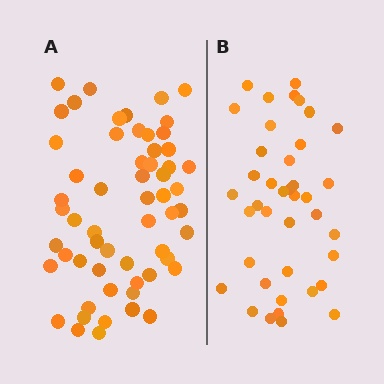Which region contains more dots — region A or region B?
Region A (the left region) has more dots.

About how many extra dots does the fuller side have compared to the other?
Region A has approximately 20 more dots than region B.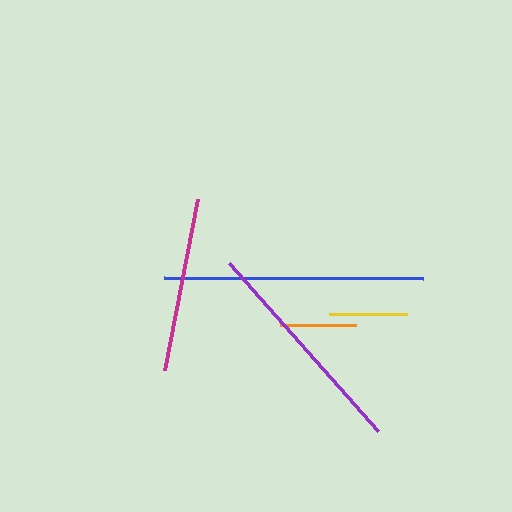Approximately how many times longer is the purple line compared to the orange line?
The purple line is approximately 2.9 times the length of the orange line.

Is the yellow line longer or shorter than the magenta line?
The magenta line is longer than the yellow line.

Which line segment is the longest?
The blue line is the longest at approximately 259 pixels.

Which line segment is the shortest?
The orange line is the shortest at approximately 77 pixels.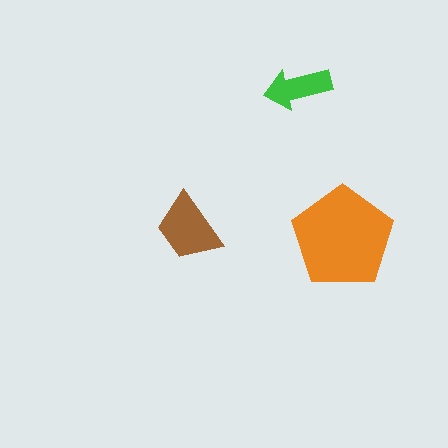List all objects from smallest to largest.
The green arrow, the brown trapezoid, the orange pentagon.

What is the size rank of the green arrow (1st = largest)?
3rd.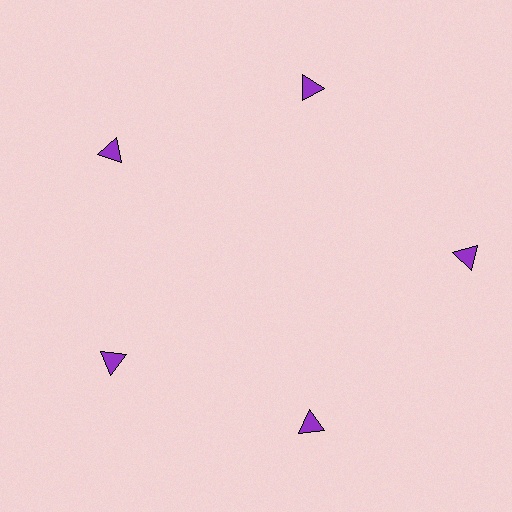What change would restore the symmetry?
The symmetry would be restored by moving it inward, back onto the ring so that all 5 triangles sit at equal angles and equal distance from the center.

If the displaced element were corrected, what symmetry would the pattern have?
It would have 5-fold rotational symmetry — the pattern would map onto itself every 72 degrees.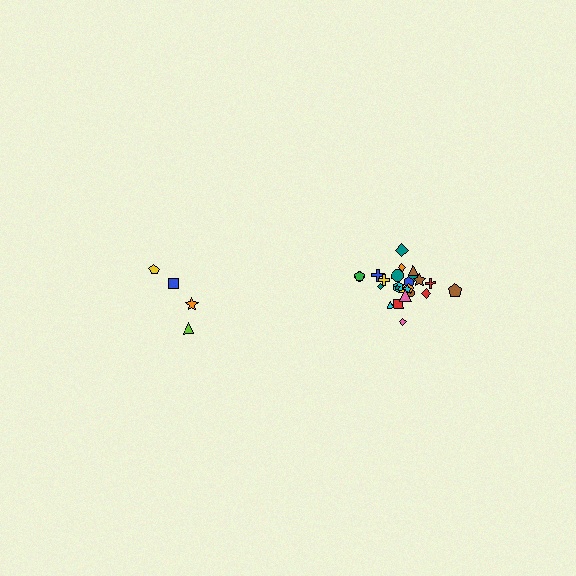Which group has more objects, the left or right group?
The right group.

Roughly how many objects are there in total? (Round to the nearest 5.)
Roughly 30 objects in total.